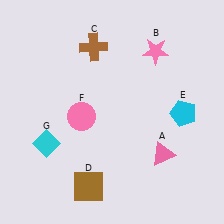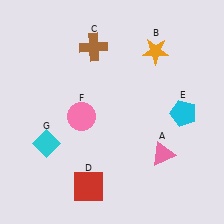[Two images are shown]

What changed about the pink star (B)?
In Image 1, B is pink. In Image 2, it changed to orange.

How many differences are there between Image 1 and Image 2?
There are 2 differences between the two images.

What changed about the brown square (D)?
In Image 1, D is brown. In Image 2, it changed to red.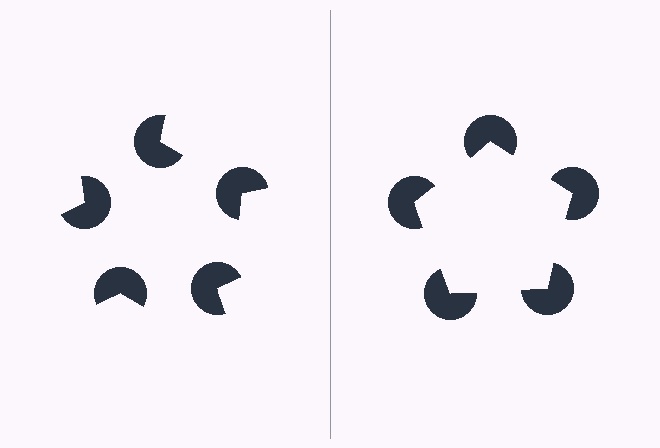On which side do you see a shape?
An illusory pentagon appears on the right side. On the left side the wedge cuts are rotated, so no coherent shape forms.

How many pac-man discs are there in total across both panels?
10 — 5 on each side.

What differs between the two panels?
The pac-man discs are positioned identically on both sides; only the wedge orientations differ. On the right they align to a pentagon; on the left they are misaligned.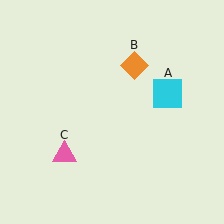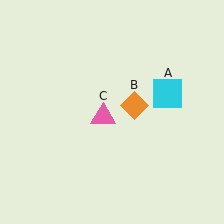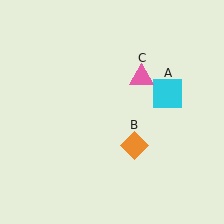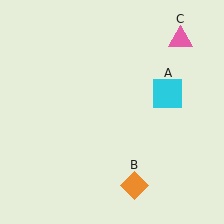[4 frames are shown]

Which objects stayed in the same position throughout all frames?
Cyan square (object A) remained stationary.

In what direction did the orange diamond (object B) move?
The orange diamond (object B) moved down.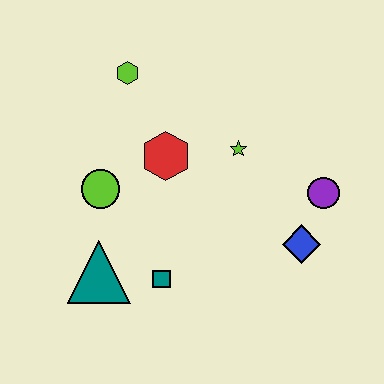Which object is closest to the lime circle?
The red hexagon is closest to the lime circle.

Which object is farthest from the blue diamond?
The lime hexagon is farthest from the blue diamond.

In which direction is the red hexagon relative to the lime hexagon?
The red hexagon is below the lime hexagon.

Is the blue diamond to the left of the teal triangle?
No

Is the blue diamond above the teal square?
Yes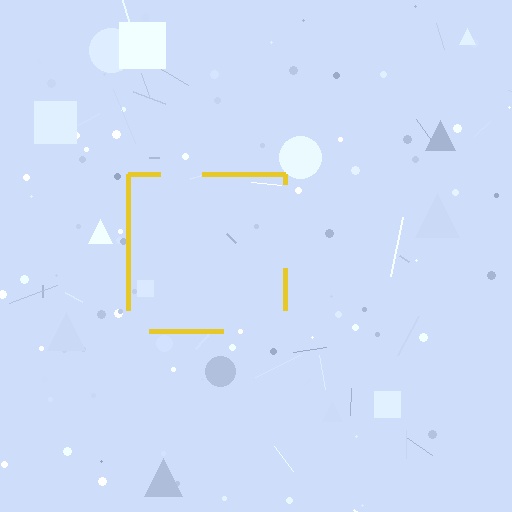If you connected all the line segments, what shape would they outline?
They would outline a square.